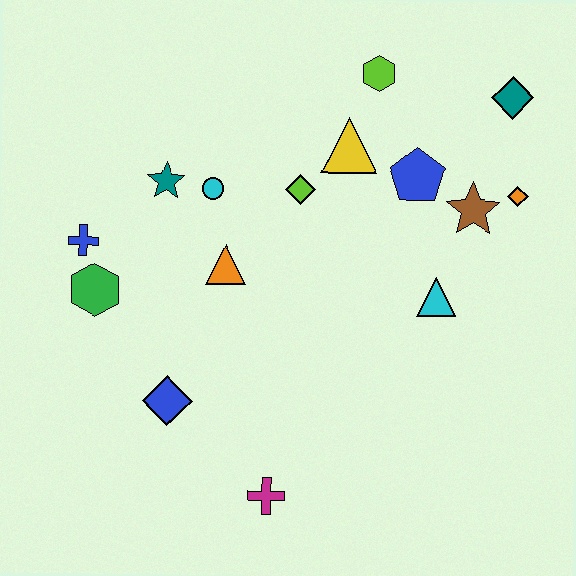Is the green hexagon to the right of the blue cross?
Yes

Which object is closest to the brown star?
The orange diamond is closest to the brown star.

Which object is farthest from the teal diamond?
The magenta cross is farthest from the teal diamond.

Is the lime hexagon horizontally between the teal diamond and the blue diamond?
Yes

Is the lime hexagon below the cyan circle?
No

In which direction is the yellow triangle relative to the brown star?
The yellow triangle is to the left of the brown star.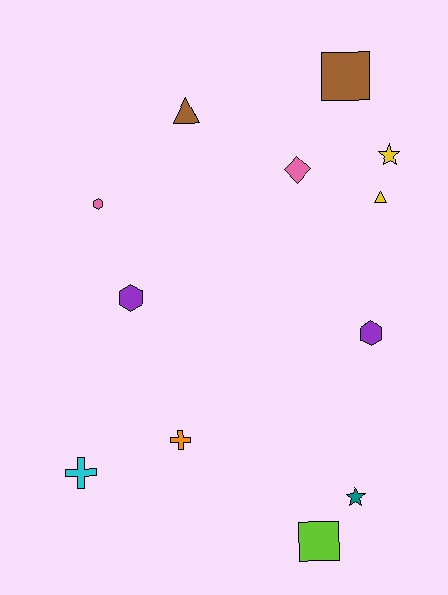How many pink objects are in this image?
There are 2 pink objects.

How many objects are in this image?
There are 12 objects.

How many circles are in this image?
There are no circles.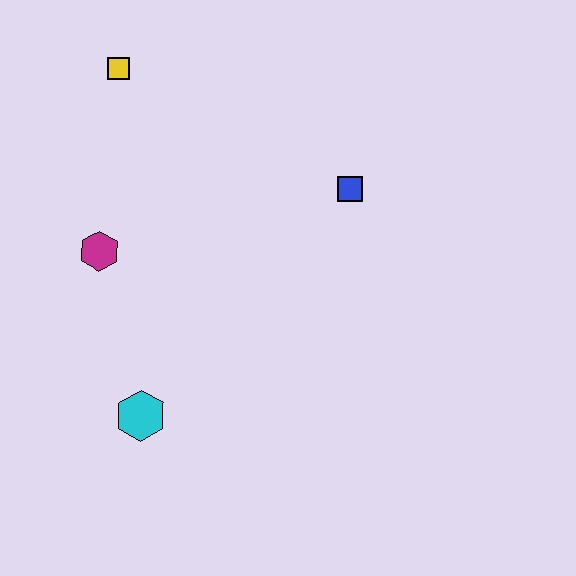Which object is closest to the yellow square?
The magenta hexagon is closest to the yellow square.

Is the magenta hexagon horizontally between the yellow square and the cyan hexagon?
No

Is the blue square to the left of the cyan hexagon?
No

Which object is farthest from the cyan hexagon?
The yellow square is farthest from the cyan hexagon.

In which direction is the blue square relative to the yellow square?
The blue square is to the right of the yellow square.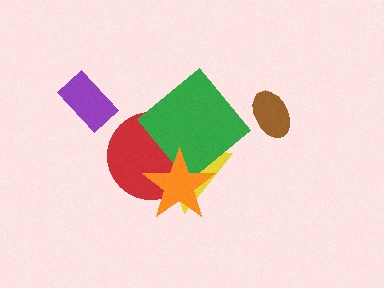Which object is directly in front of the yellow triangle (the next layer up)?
The red circle is directly in front of the yellow triangle.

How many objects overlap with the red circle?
3 objects overlap with the red circle.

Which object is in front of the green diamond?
The orange star is in front of the green diamond.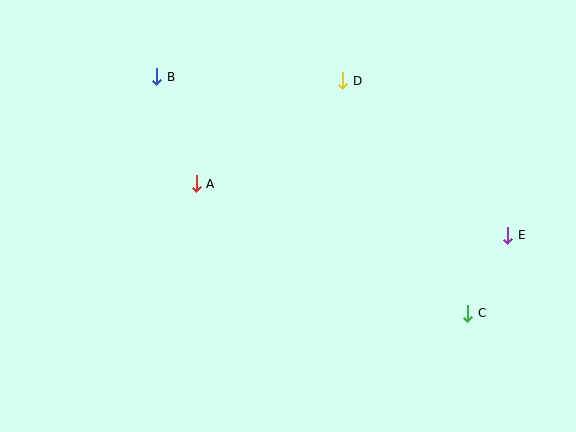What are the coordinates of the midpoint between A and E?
The midpoint between A and E is at (352, 210).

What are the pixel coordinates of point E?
Point E is at (508, 235).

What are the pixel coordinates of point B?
Point B is at (157, 77).